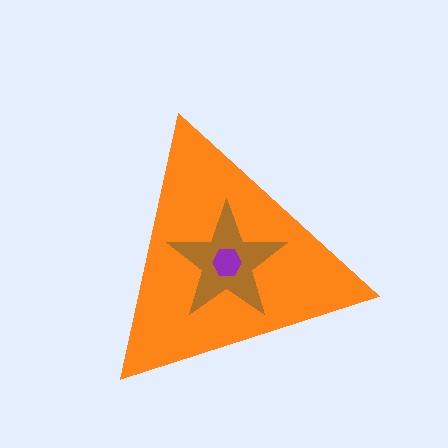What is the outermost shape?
The orange triangle.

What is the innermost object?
The purple hexagon.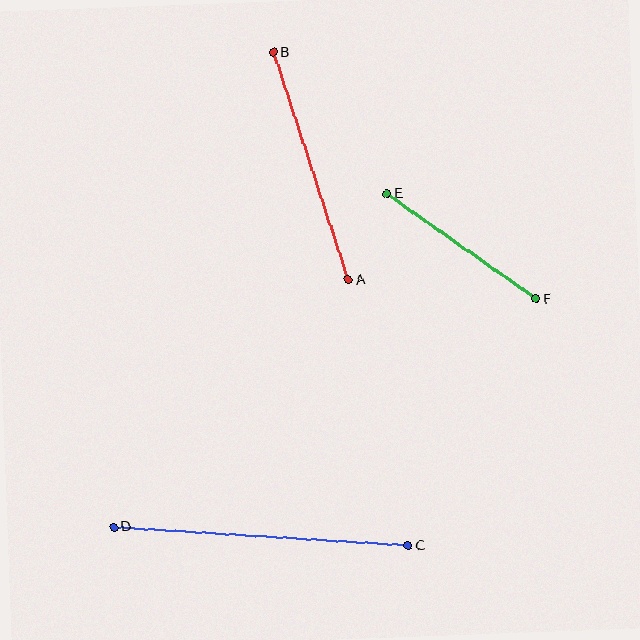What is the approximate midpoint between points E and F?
The midpoint is at approximately (462, 246) pixels.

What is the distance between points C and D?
The distance is approximately 295 pixels.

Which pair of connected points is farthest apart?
Points C and D are farthest apart.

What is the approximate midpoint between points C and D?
The midpoint is at approximately (261, 536) pixels.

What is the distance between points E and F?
The distance is approximately 182 pixels.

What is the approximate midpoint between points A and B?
The midpoint is at approximately (311, 166) pixels.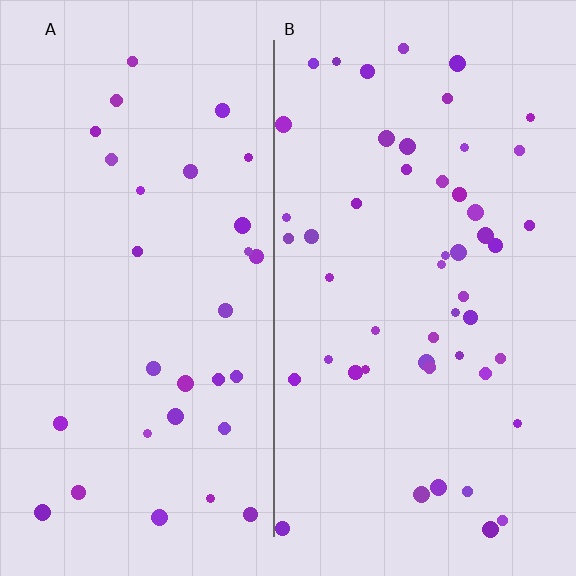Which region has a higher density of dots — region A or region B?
B (the right).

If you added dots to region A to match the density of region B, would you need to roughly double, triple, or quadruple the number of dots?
Approximately double.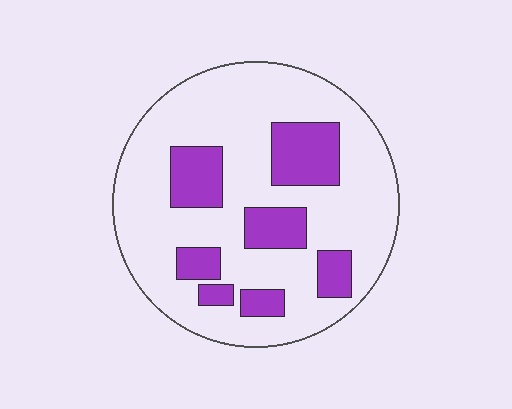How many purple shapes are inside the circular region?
7.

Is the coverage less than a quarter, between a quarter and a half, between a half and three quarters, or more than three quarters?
Less than a quarter.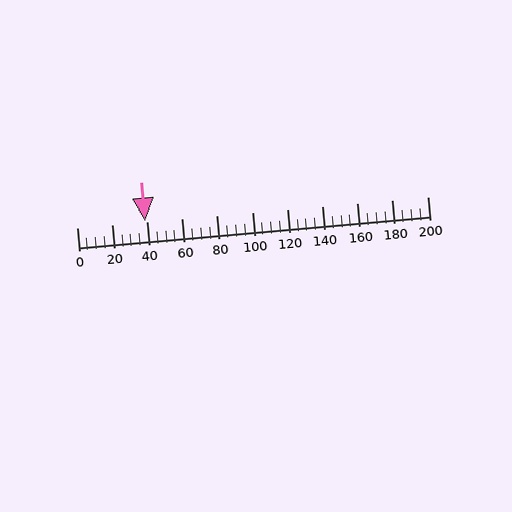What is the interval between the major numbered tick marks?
The major tick marks are spaced 20 units apart.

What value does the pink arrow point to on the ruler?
The pink arrow points to approximately 39.